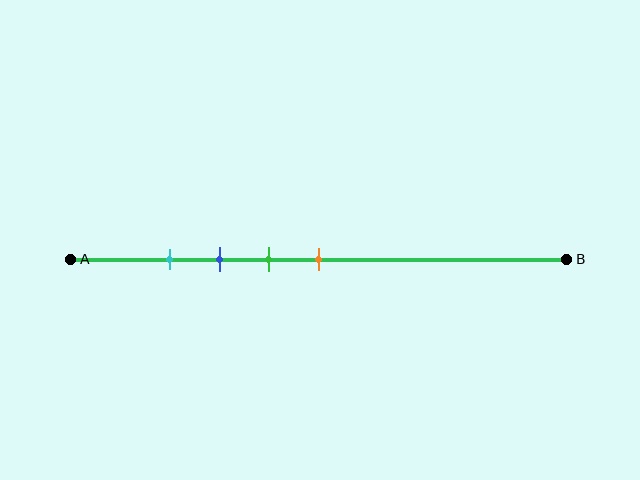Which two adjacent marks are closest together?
The cyan and blue marks are the closest adjacent pair.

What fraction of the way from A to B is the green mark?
The green mark is approximately 40% (0.4) of the way from A to B.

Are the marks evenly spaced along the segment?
Yes, the marks are approximately evenly spaced.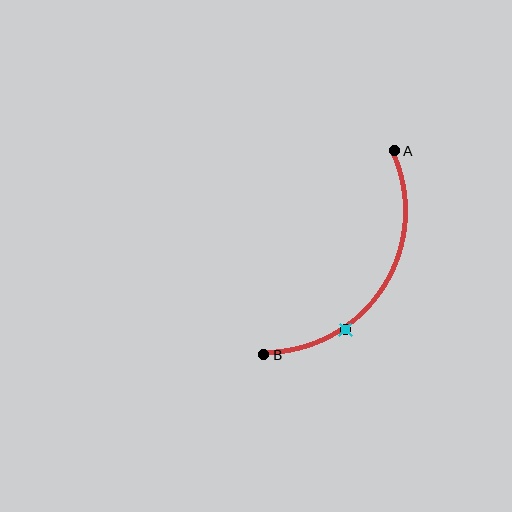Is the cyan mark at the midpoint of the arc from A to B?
No. The cyan mark lies on the arc but is closer to endpoint B. The arc midpoint would be at the point on the curve equidistant along the arc from both A and B.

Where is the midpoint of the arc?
The arc midpoint is the point on the curve farthest from the straight line joining A and B. It sits to the right of that line.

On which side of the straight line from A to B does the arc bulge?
The arc bulges to the right of the straight line connecting A and B.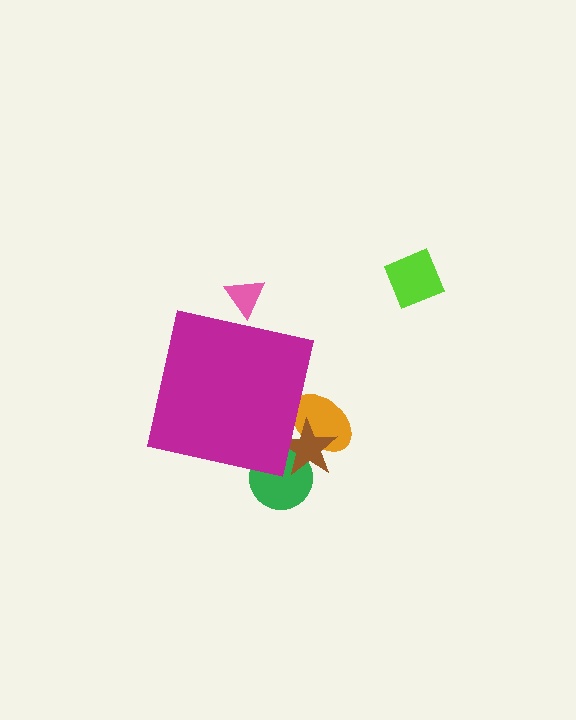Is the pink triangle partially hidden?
Yes, the pink triangle is partially hidden behind the magenta square.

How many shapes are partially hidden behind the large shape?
4 shapes are partially hidden.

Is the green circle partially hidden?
Yes, the green circle is partially hidden behind the magenta square.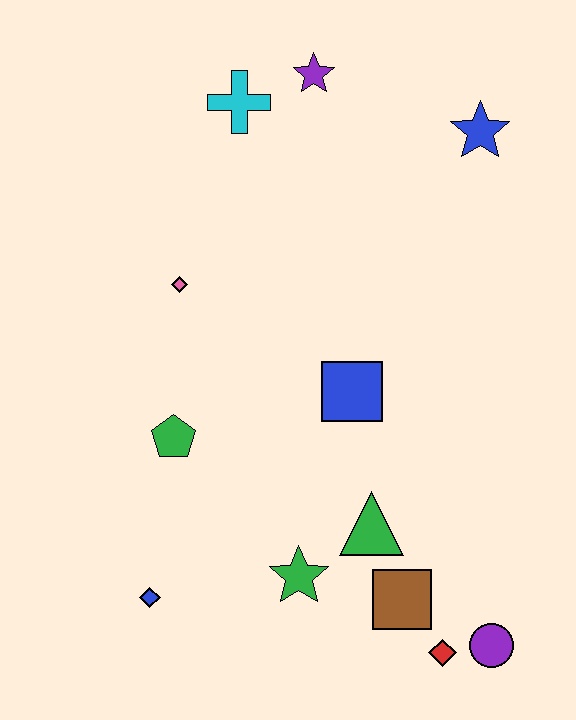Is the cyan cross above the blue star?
Yes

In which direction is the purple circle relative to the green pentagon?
The purple circle is to the right of the green pentagon.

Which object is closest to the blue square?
The green triangle is closest to the blue square.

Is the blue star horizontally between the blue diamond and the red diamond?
No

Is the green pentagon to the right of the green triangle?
No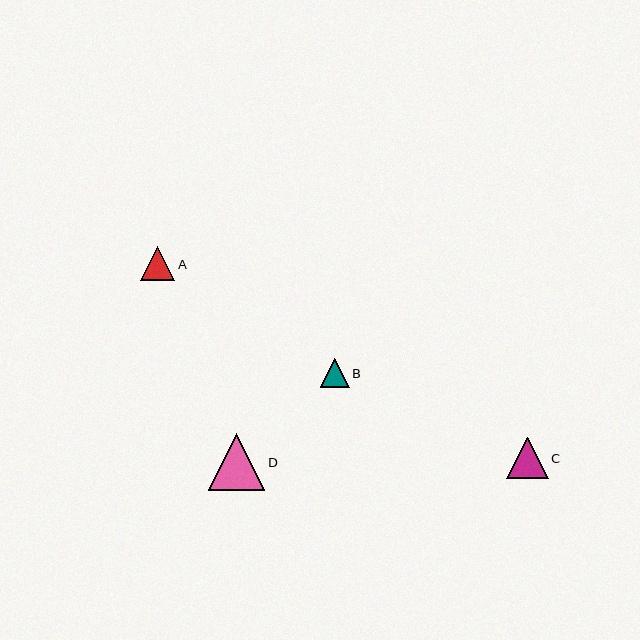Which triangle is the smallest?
Triangle B is the smallest with a size of approximately 29 pixels.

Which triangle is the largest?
Triangle D is the largest with a size of approximately 57 pixels.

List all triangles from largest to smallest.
From largest to smallest: D, C, A, B.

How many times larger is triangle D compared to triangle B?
Triangle D is approximately 1.9 times the size of triangle B.